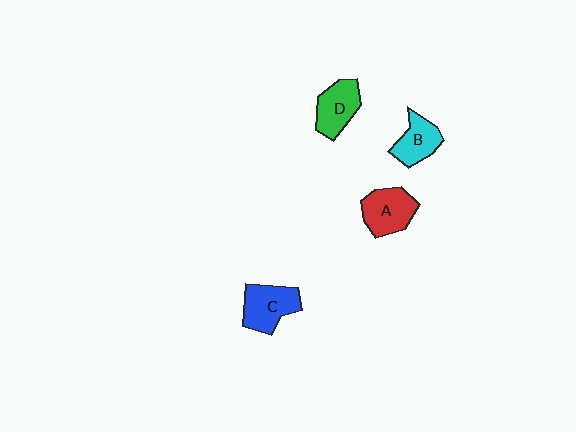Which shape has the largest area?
Shape C (blue).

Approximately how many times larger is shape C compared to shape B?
Approximately 1.3 times.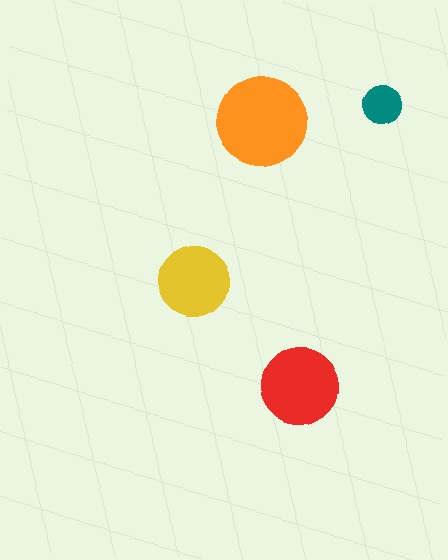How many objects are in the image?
There are 4 objects in the image.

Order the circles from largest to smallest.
the orange one, the red one, the yellow one, the teal one.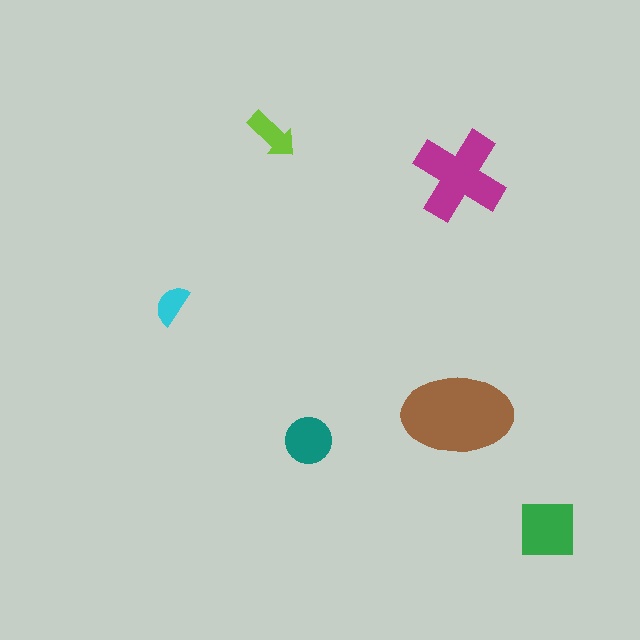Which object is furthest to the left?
The cyan semicircle is leftmost.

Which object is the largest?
The brown ellipse.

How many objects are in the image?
There are 6 objects in the image.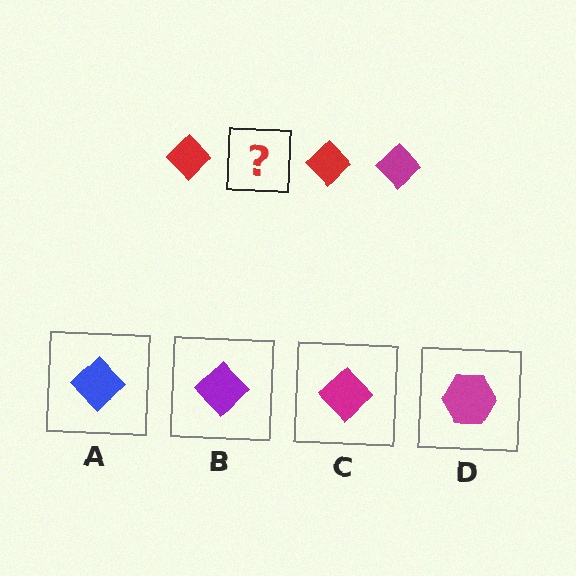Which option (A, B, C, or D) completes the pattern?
C.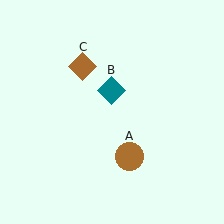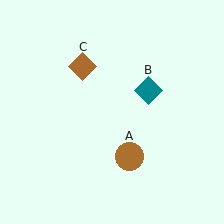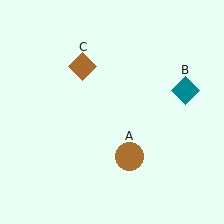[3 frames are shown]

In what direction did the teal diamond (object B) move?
The teal diamond (object B) moved right.